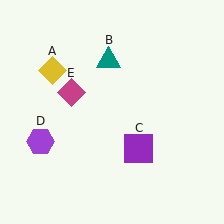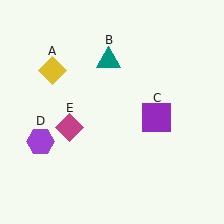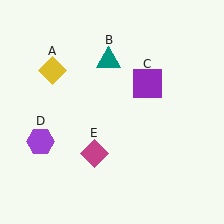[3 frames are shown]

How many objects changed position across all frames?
2 objects changed position: purple square (object C), magenta diamond (object E).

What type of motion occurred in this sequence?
The purple square (object C), magenta diamond (object E) rotated counterclockwise around the center of the scene.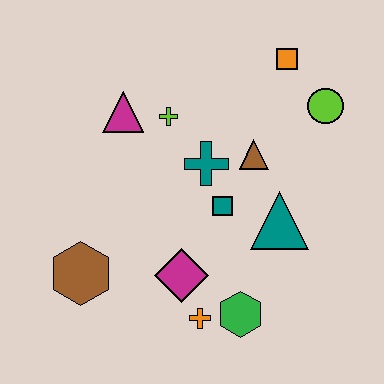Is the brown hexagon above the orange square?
No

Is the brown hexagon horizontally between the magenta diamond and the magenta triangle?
No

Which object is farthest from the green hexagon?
The orange square is farthest from the green hexagon.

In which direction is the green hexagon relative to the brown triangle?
The green hexagon is below the brown triangle.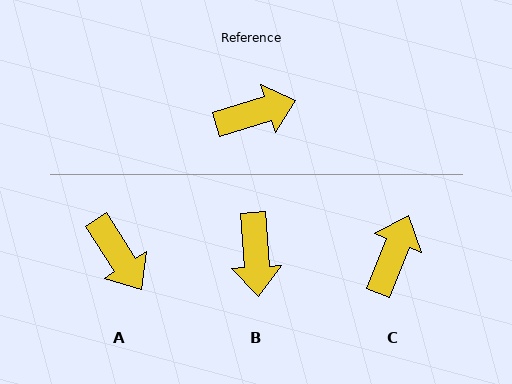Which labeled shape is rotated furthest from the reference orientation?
B, about 103 degrees away.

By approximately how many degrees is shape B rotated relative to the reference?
Approximately 103 degrees clockwise.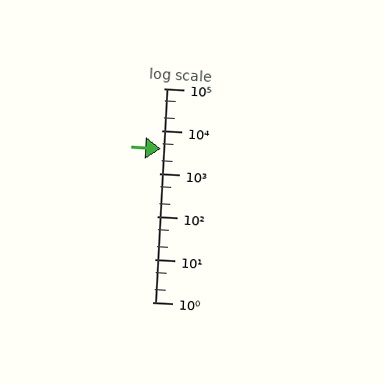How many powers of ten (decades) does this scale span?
The scale spans 5 decades, from 1 to 100000.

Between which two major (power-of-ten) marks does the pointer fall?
The pointer is between 1000 and 10000.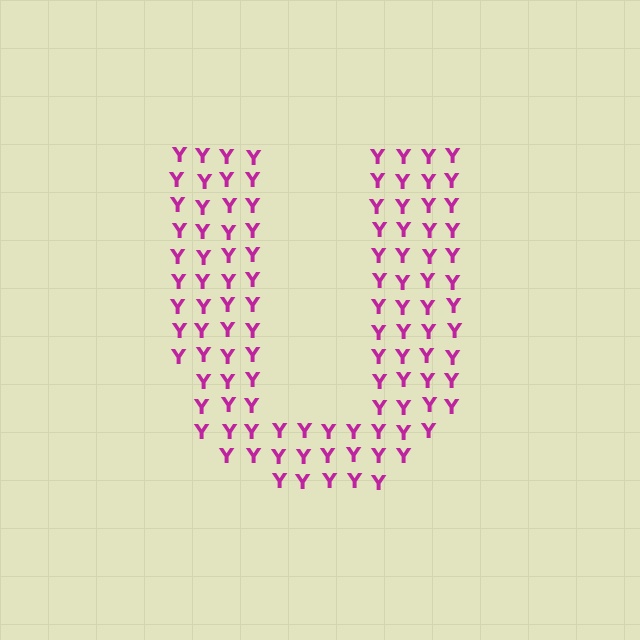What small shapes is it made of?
It is made of small letter Y's.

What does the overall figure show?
The overall figure shows the letter U.